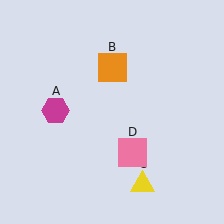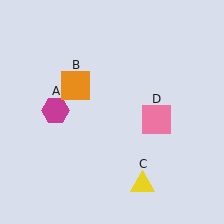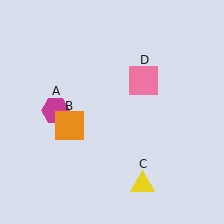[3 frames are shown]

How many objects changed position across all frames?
2 objects changed position: orange square (object B), pink square (object D).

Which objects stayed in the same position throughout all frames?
Magenta hexagon (object A) and yellow triangle (object C) remained stationary.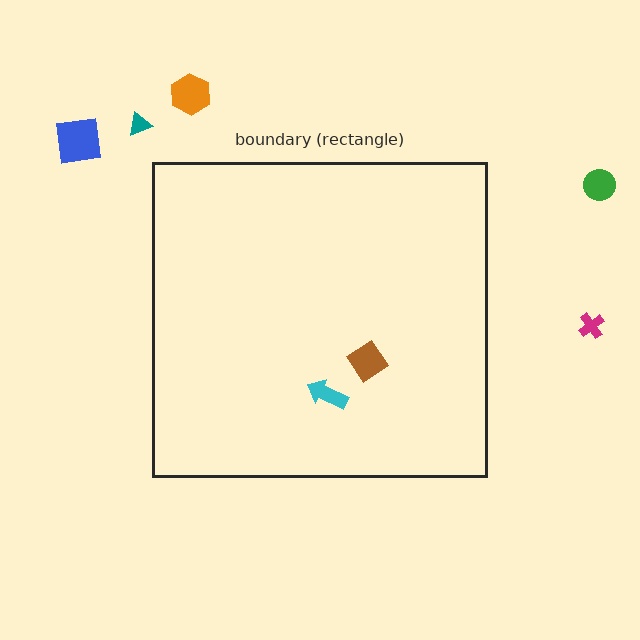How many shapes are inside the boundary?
2 inside, 5 outside.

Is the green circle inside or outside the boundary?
Outside.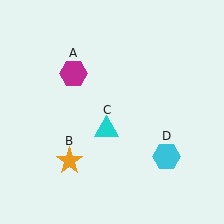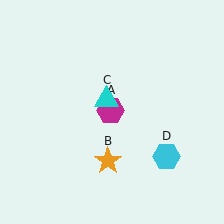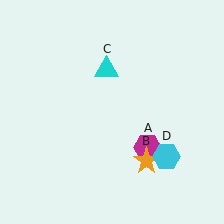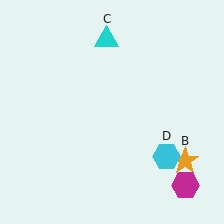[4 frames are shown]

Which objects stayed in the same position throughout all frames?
Cyan hexagon (object D) remained stationary.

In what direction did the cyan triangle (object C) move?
The cyan triangle (object C) moved up.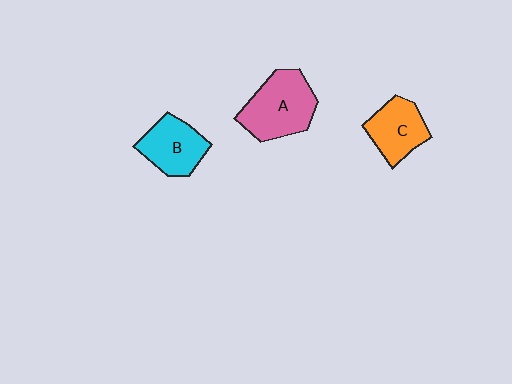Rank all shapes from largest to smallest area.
From largest to smallest: A (pink), B (cyan), C (orange).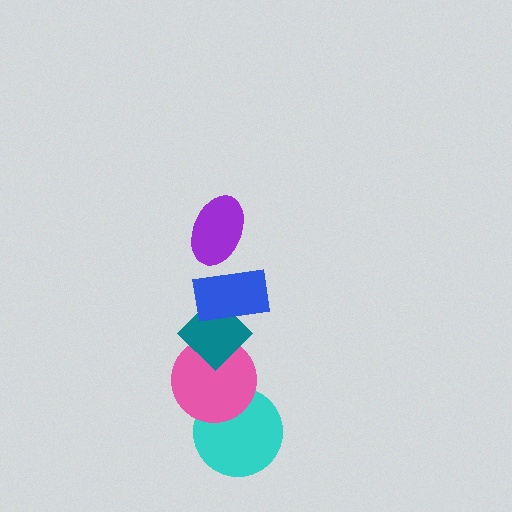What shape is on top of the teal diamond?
The blue rectangle is on top of the teal diamond.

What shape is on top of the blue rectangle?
The purple ellipse is on top of the blue rectangle.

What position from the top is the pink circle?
The pink circle is 4th from the top.